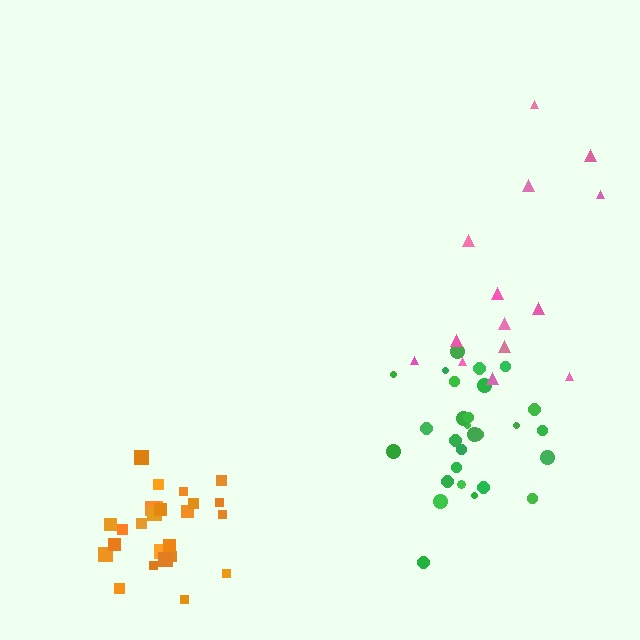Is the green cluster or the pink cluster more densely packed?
Green.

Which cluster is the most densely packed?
Orange.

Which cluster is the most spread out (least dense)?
Pink.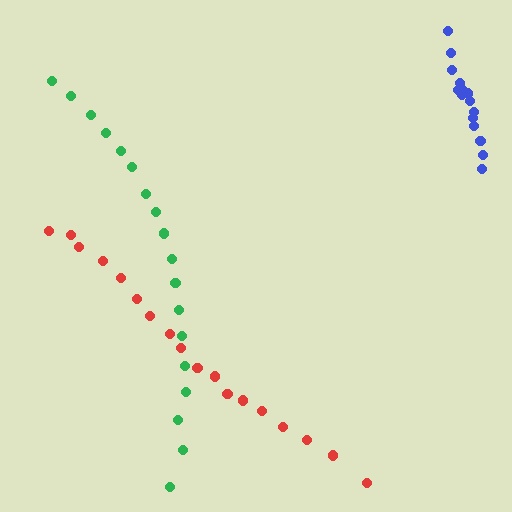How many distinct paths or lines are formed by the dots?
There are 3 distinct paths.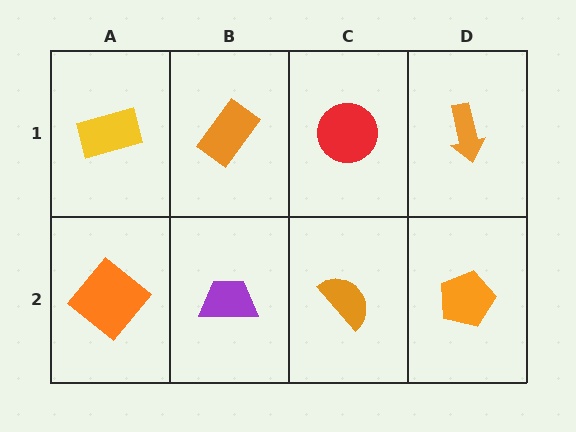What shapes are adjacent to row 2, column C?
A red circle (row 1, column C), a purple trapezoid (row 2, column B), an orange pentagon (row 2, column D).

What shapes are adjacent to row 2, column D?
An orange arrow (row 1, column D), an orange semicircle (row 2, column C).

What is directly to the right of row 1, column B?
A red circle.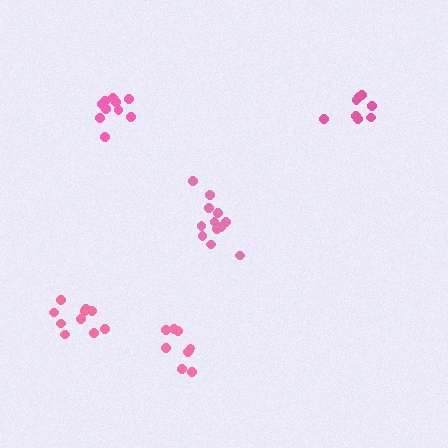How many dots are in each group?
Group 1: 10 dots, Group 2: 12 dots, Group 3: 8 dots, Group 4: 10 dots, Group 5: 8 dots (48 total).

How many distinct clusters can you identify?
There are 5 distinct clusters.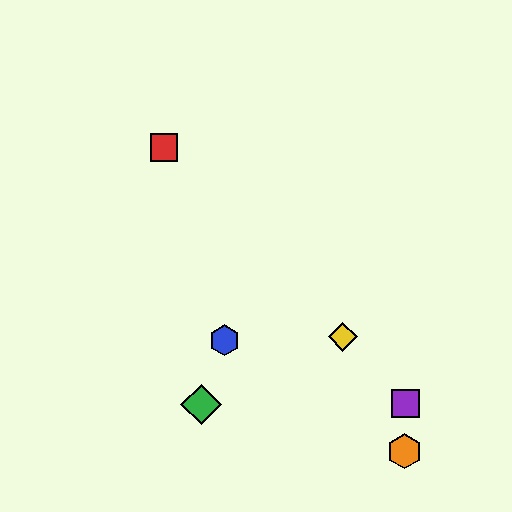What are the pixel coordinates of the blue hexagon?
The blue hexagon is at (225, 340).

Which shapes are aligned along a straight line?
The red square, the yellow diamond, the purple square are aligned along a straight line.